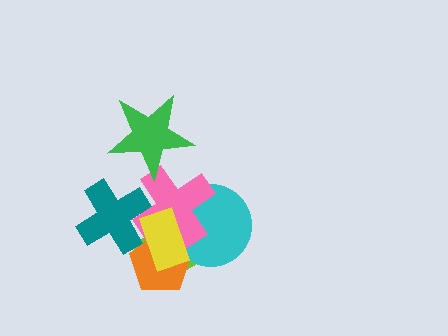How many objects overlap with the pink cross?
6 objects overlap with the pink cross.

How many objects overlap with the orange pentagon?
4 objects overlap with the orange pentagon.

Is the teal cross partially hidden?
Yes, it is partially covered by another shape.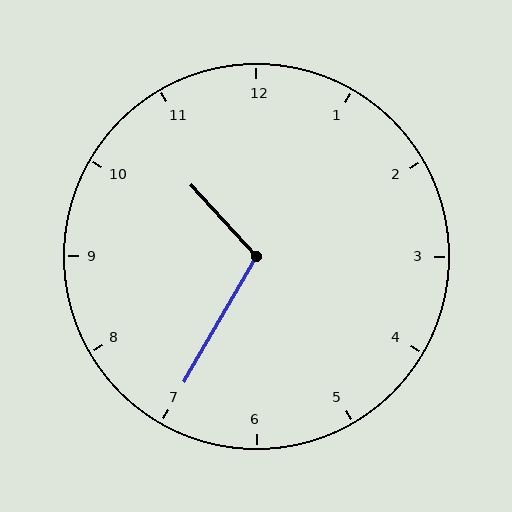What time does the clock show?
10:35.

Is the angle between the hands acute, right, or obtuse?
It is obtuse.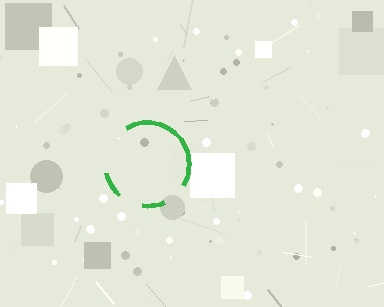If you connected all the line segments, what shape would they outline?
They would outline a circle.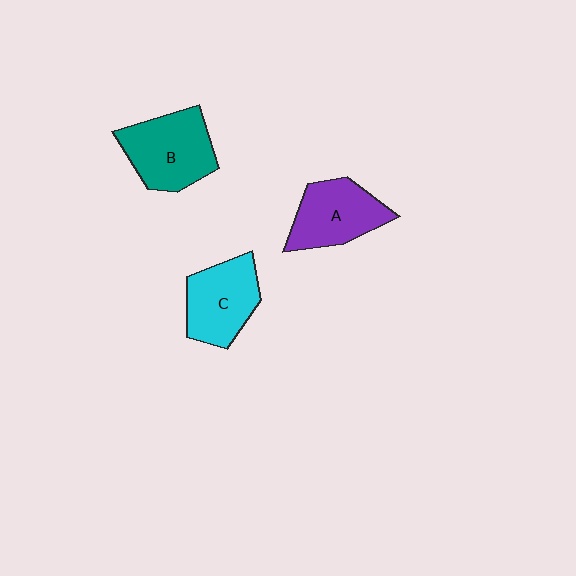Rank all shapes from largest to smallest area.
From largest to smallest: B (teal), C (cyan), A (purple).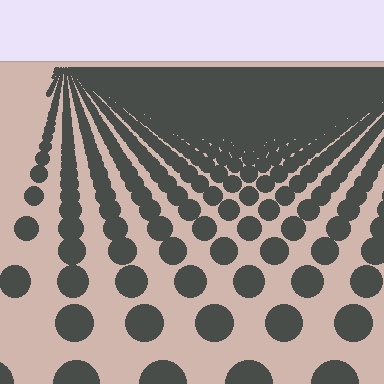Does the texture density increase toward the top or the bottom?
Density increases toward the top.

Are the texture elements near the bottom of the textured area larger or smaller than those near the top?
Larger. Near the bottom, elements are closer to the viewer and appear at a bigger on-screen size.